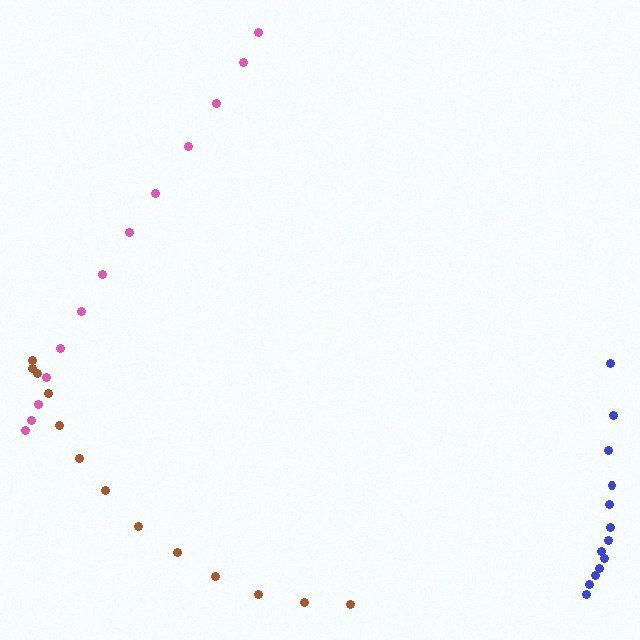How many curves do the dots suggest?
There are 3 distinct paths.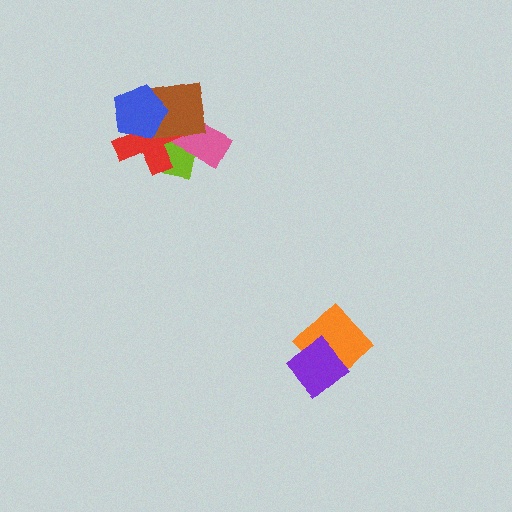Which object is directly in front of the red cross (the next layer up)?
The brown square is directly in front of the red cross.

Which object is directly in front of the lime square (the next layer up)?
The pink rectangle is directly in front of the lime square.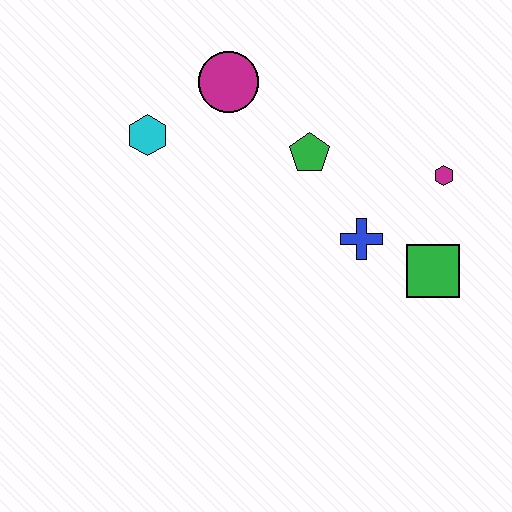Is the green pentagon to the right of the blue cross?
No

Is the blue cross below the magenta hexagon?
Yes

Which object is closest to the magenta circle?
The cyan hexagon is closest to the magenta circle.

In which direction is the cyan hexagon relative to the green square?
The cyan hexagon is to the left of the green square.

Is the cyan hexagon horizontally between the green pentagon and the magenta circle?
No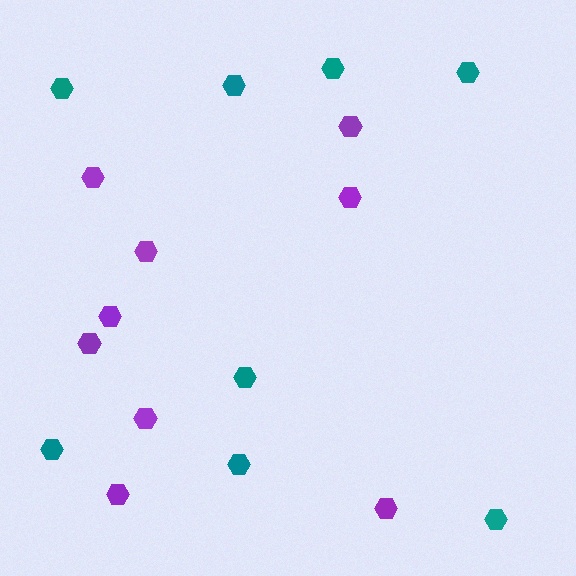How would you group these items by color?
There are 2 groups: one group of teal hexagons (8) and one group of purple hexagons (9).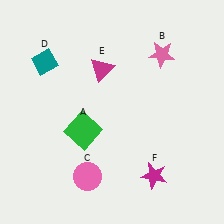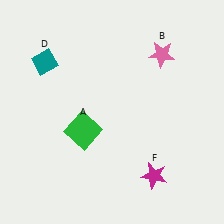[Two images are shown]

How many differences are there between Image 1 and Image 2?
There are 2 differences between the two images.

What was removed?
The pink circle (C), the magenta triangle (E) were removed in Image 2.